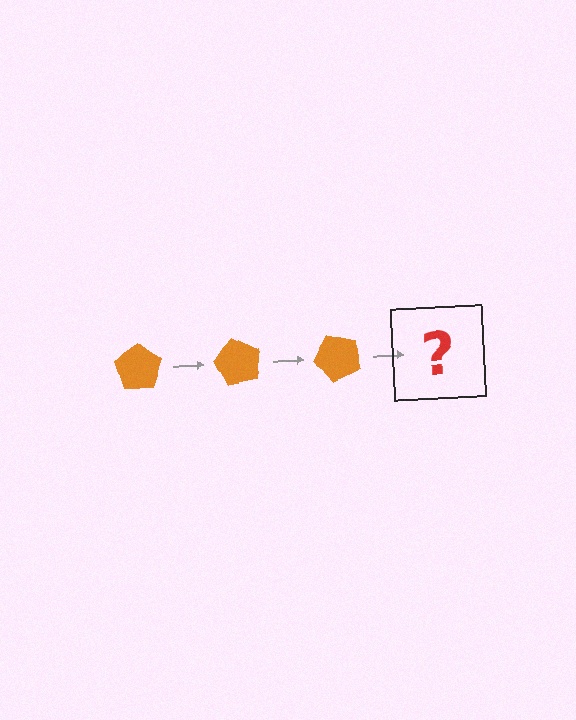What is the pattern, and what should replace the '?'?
The pattern is that the pentagon rotates 60 degrees each step. The '?' should be an orange pentagon rotated 180 degrees.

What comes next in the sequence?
The next element should be an orange pentagon rotated 180 degrees.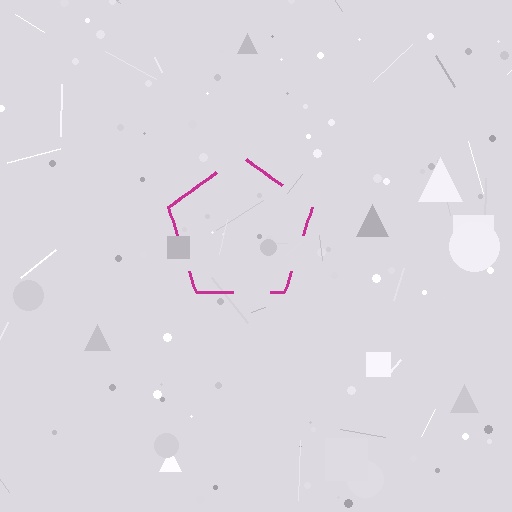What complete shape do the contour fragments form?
The contour fragments form a pentagon.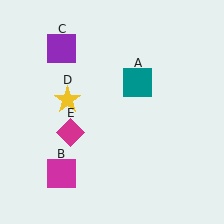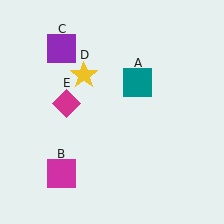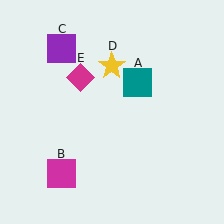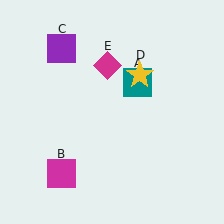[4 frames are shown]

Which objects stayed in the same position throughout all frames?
Teal square (object A) and magenta square (object B) and purple square (object C) remained stationary.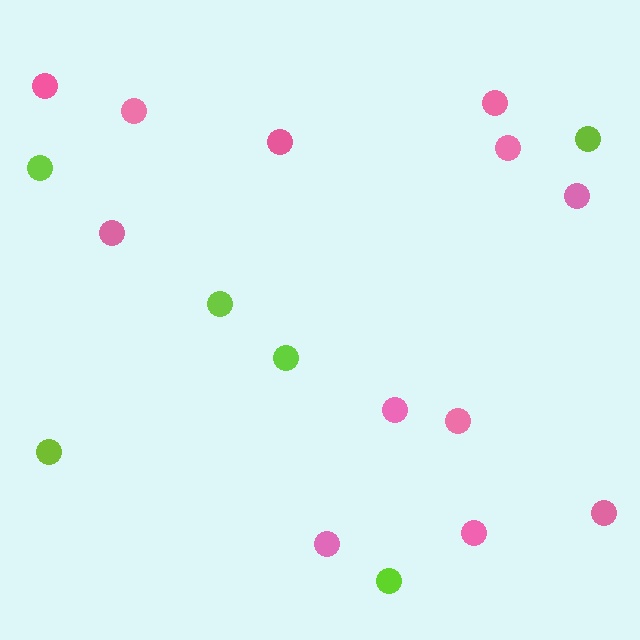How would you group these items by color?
There are 2 groups: one group of lime circles (6) and one group of pink circles (12).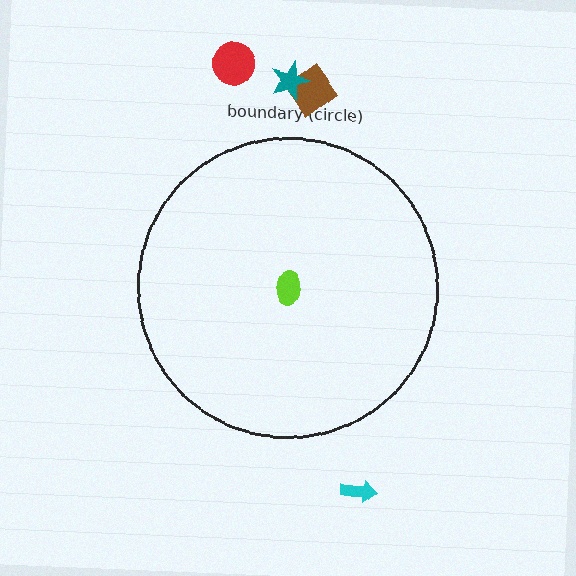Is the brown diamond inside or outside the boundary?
Outside.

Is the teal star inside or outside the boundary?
Outside.